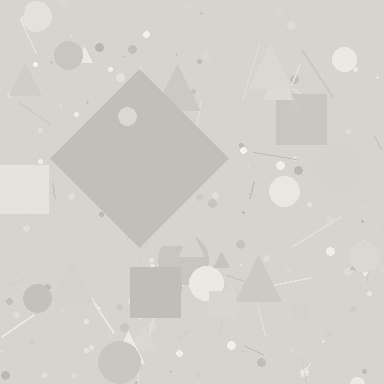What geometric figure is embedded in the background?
A diamond is embedded in the background.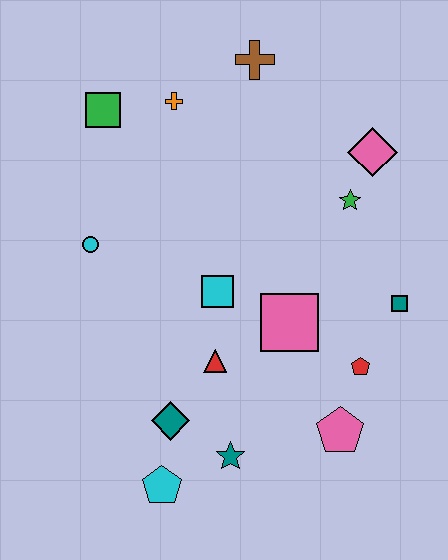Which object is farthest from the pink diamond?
The cyan pentagon is farthest from the pink diamond.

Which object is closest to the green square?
The orange cross is closest to the green square.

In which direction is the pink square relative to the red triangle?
The pink square is to the right of the red triangle.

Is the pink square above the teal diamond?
Yes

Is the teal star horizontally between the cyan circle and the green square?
No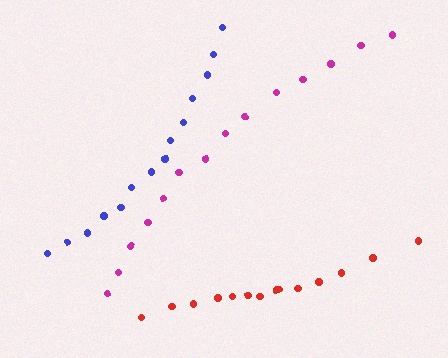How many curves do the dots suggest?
There are 3 distinct paths.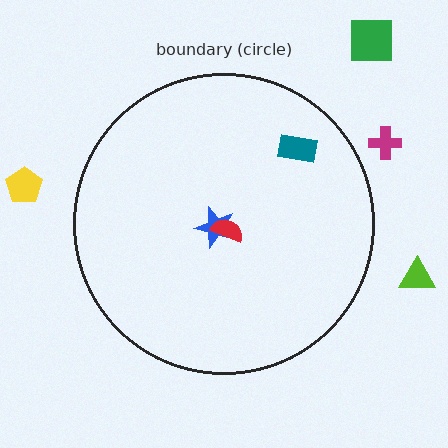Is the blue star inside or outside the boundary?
Inside.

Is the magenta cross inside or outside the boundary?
Outside.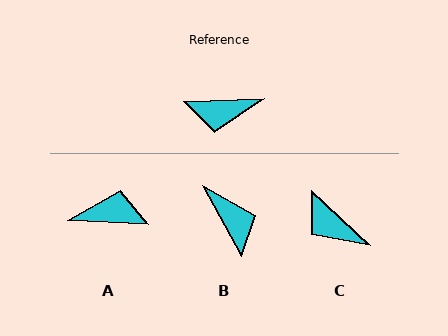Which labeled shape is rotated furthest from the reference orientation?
A, about 175 degrees away.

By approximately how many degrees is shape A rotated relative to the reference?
Approximately 175 degrees counter-clockwise.